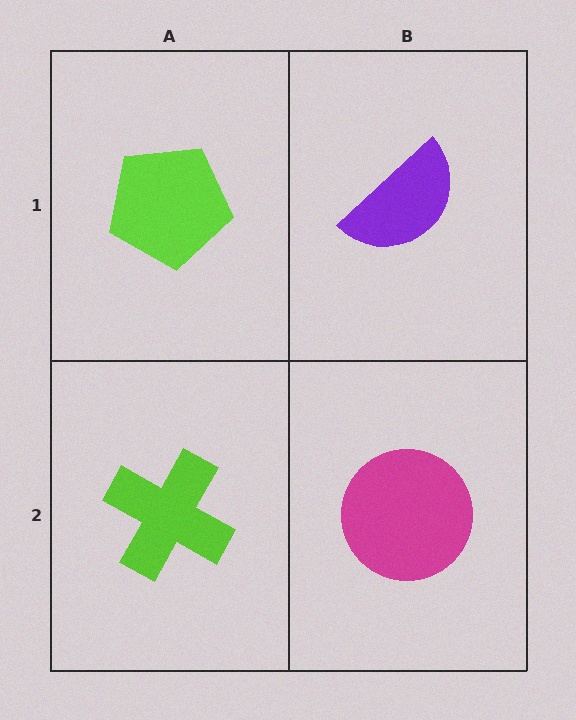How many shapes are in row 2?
2 shapes.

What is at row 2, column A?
A lime cross.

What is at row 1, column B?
A purple semicircle.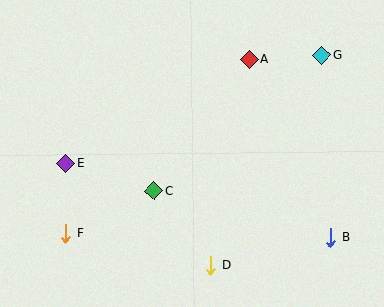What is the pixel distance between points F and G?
The distance between F and G is 312 pixels.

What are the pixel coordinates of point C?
Point C is at (154, 191).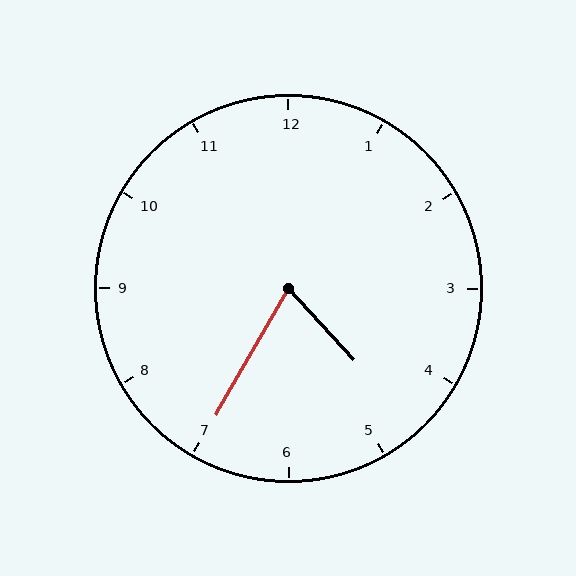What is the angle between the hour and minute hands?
Approximately 72 degrees.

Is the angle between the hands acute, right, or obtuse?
It is acute.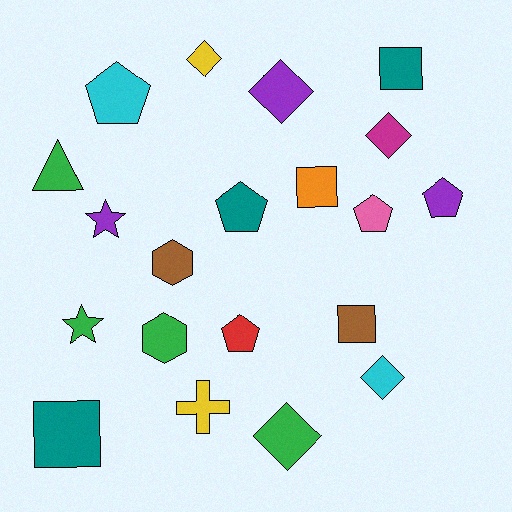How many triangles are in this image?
There is 1 triangle.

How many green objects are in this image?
There are 4 green objects.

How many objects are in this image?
There are 20 objects.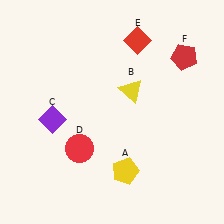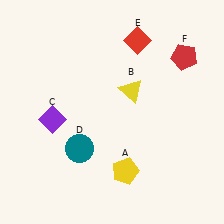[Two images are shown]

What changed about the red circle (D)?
In Image 1, D is red. In Image 2, it changed to teal.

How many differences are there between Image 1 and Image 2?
There is 1 difference between the two images.